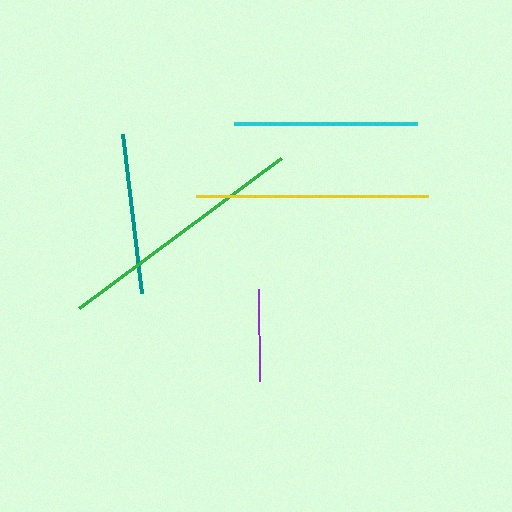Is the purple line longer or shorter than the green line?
The green line is longer than the purple line.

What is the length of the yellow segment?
The yellow segment is approximately 232 pixels long.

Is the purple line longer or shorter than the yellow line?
The yellow line is longer than the purple line.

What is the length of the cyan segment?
The cyan segment is approximately 183 pixels long.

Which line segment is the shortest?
The purple line is the shortest at approximately 93 pixels.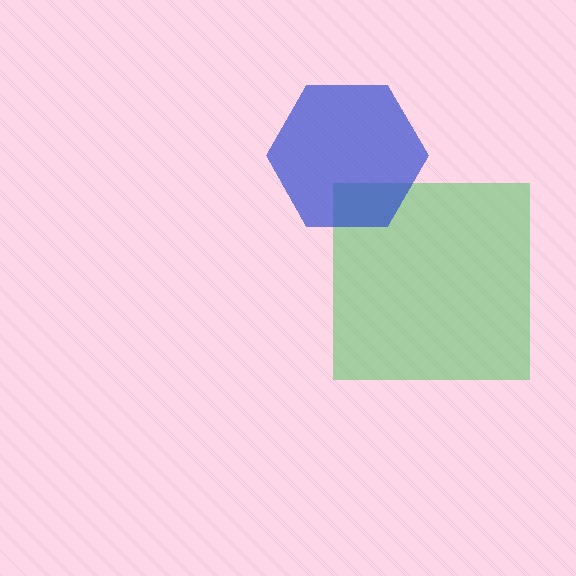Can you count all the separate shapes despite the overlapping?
Yes, there are 2 separate shapes.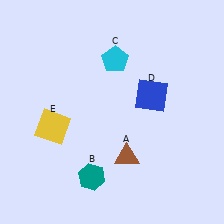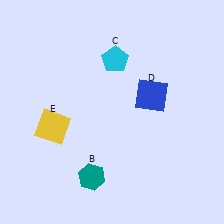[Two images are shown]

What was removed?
The brown triangle (A) was removed in Image 2.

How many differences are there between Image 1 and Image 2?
There is 1 difference between the two images.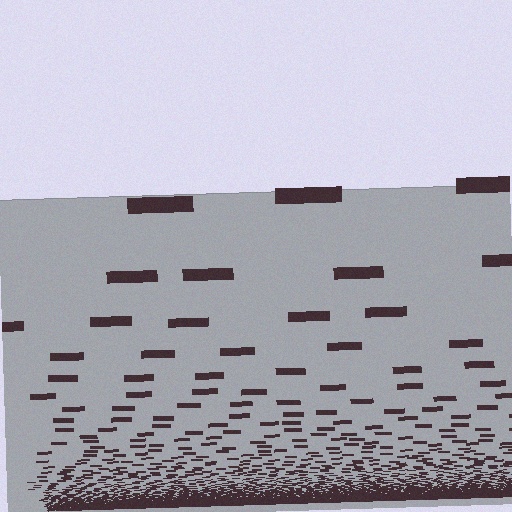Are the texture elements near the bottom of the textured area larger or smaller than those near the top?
Smaller. The gradient is inverted — elements near the bottom are smaller and denser.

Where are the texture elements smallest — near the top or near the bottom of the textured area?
Near the bottom.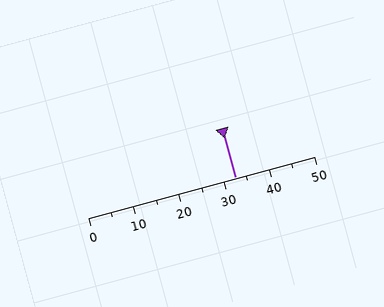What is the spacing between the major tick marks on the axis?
The major ticks are spaced 10 apart.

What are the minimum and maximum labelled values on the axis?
The axis runs from 0 to 50.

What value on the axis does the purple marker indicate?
The marker indicates approximately 32.5.